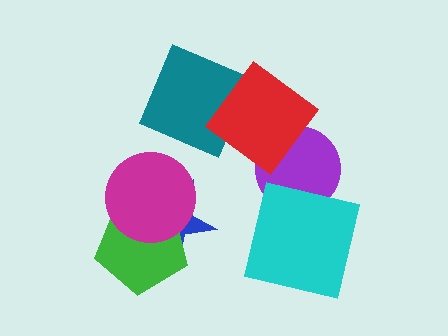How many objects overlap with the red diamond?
2 objects overlap with the red diamond.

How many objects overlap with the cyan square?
1 object overlaps with the cyan square.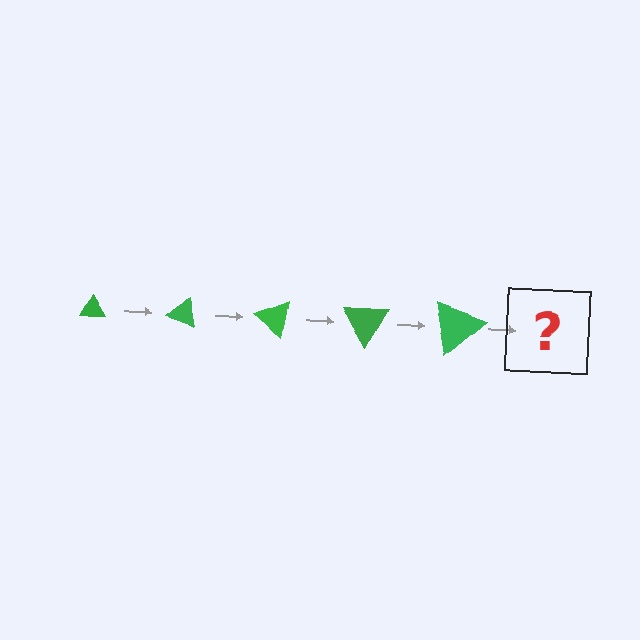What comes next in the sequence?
The next element should be a triangle, larger than the previous one and rotated 100 degrees from the start.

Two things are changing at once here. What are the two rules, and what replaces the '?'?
The two rules are that the triangle grows larger each step and it rotates 20 degrees each step. The '?' should be a triangle, larger than the previous one and rotated 100 degrees from the start.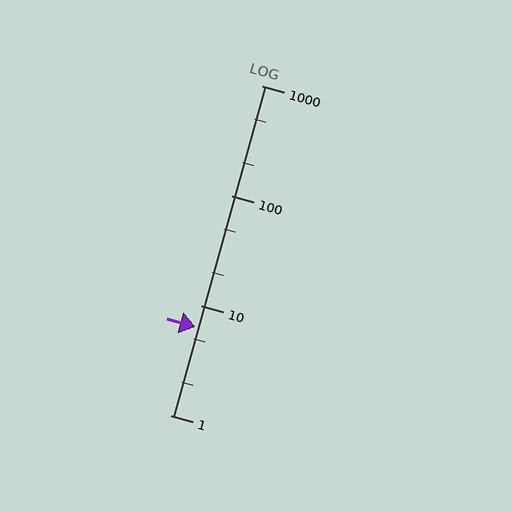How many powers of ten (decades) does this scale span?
The scale spans 3 decades, from 1 to 1000.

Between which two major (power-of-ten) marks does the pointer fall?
The pointer is between 1 and 10.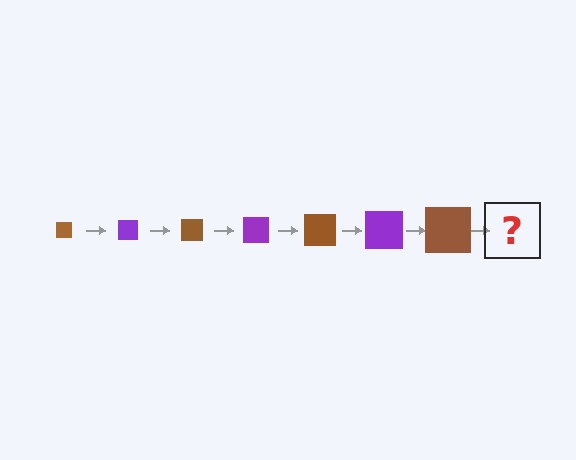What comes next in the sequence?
The next element should be a purple square, larger than the previous one.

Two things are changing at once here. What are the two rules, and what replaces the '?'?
The two rules are that the square grows larger each step and the color cycles through brown and purple. The '?' should be a purple square, larger than the previous one.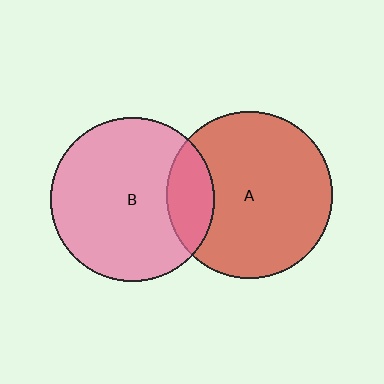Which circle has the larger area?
Circle A (red).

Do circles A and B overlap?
Yes.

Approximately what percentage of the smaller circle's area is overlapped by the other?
Approximately 20%.